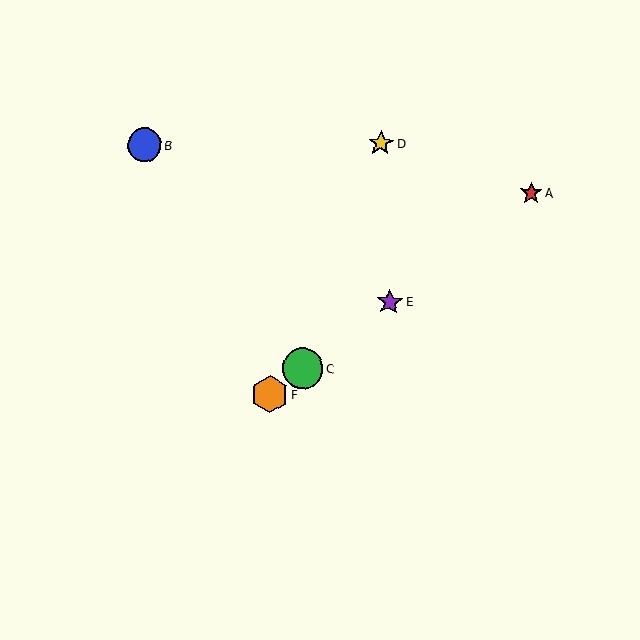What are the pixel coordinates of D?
Object D is at (381, 143).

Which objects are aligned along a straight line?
Objects A, C, E, F are aligned along a straight line.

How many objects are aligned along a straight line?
4 objects (A, C, E, F) are aligned along a straight line.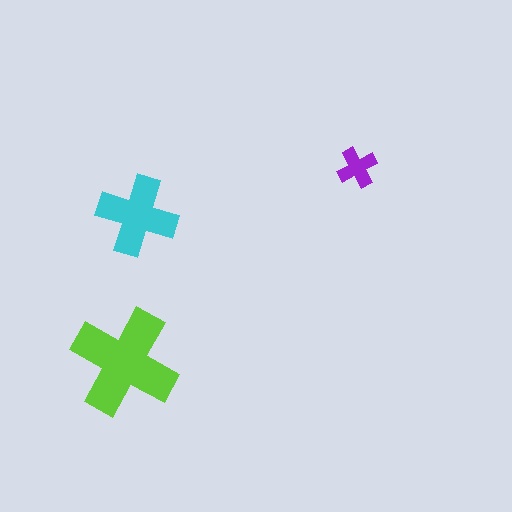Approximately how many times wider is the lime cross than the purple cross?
About 2.5 times wider.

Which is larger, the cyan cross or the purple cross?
The cyan one.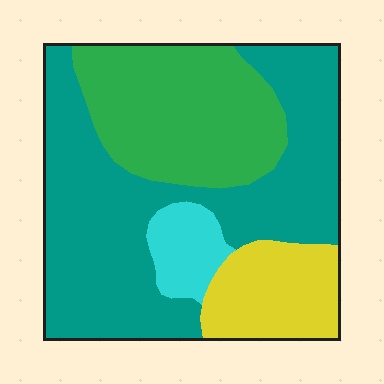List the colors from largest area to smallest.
From largest to smallest: teal, green, yellow, cyan.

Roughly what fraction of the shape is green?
Green takes up about one quarter (1/4) of the shape.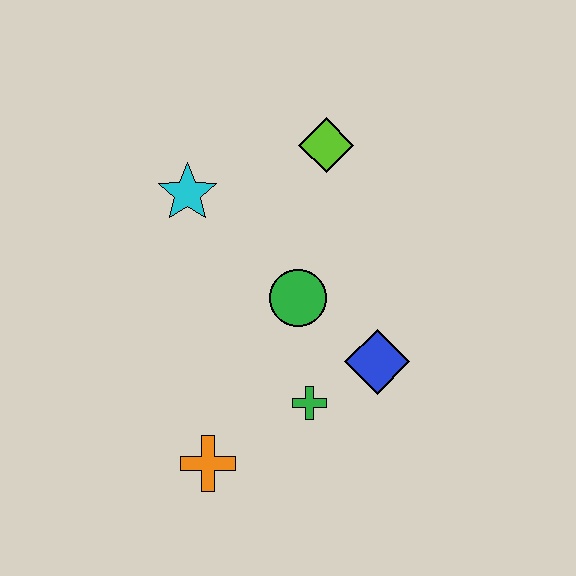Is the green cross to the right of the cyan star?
Yes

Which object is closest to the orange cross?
The green cross is closest to the orange cross.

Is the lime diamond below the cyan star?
No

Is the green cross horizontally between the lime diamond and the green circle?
Yes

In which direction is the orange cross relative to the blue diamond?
The orange cross is to the left of the blue diamond.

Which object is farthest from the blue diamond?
The cyan star is farthest from the blue diamond.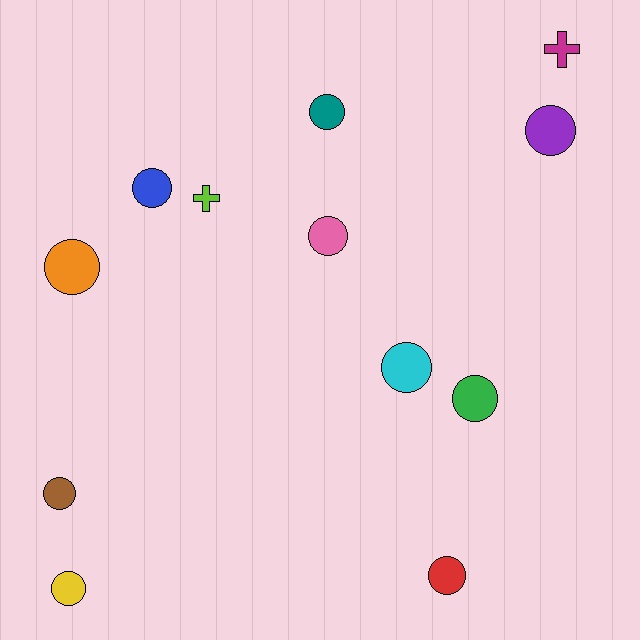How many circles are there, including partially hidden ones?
There are 10 circles.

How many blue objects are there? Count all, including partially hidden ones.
There is 1 blue object.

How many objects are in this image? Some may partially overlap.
There are 12 objects.